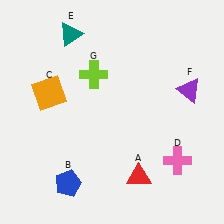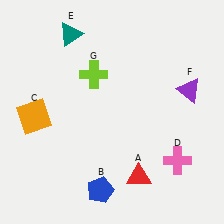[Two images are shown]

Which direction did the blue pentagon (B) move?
The blue pentagon (B) moved right.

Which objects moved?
The objects that moved are: the blue pentagon (B), the orange square (C).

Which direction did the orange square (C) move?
The orange square (C) moved down.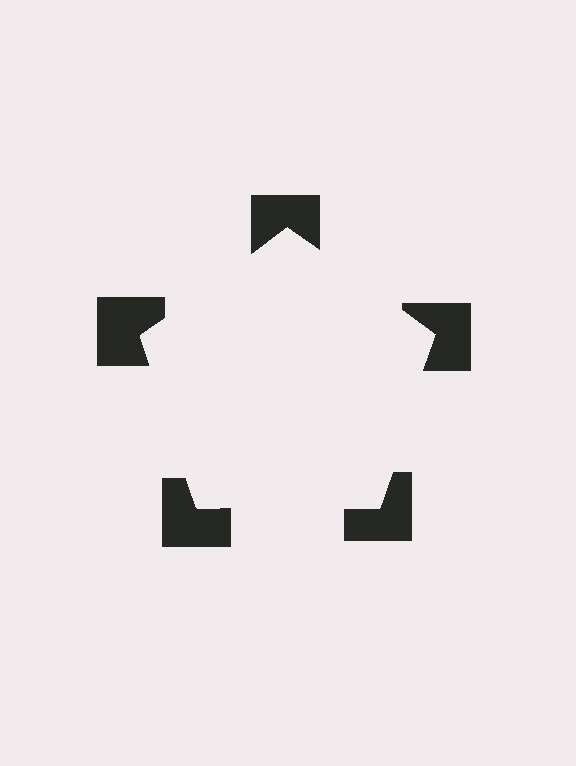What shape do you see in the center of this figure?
An illusory pentagon — its edges are inferred from the aligned wedge cuts in the notched squares, not physically drawn.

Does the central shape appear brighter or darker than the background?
It typically appears slightly brighter than the background, even though no actual brightness change is drawn.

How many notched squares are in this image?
There are 5 — one at each vertex of the illusory pentagon.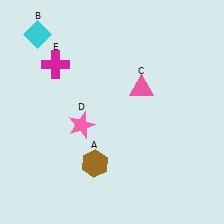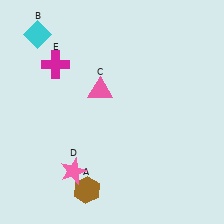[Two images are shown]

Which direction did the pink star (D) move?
The pink star (D) moved down.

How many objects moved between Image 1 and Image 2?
3 objects moved between the two images.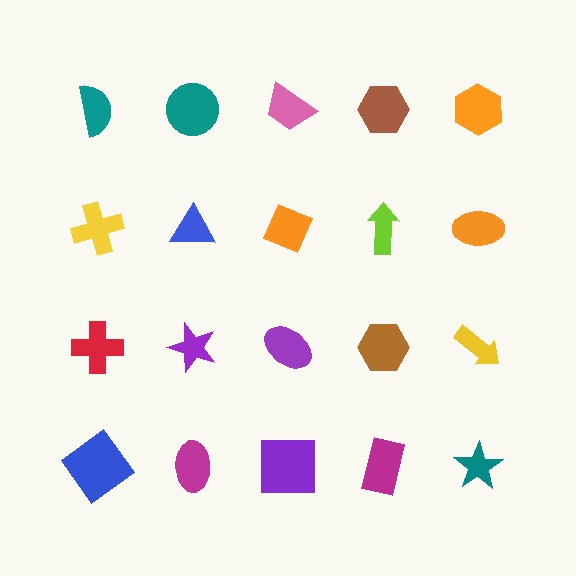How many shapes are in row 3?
5 shapes.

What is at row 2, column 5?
An orange ellipse.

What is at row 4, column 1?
A blue diamond.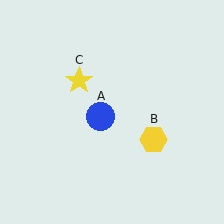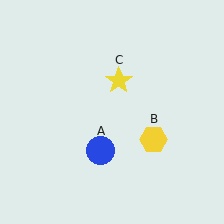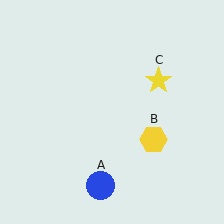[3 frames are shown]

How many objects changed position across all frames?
2 objects changed position: blue circle (object A), yellow star (object C).